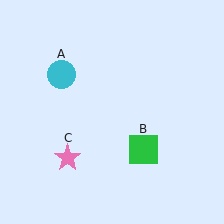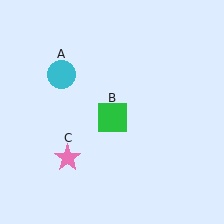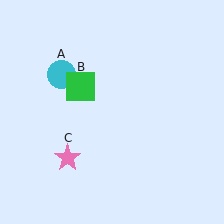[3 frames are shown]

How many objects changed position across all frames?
1 object changed position: green square (object B).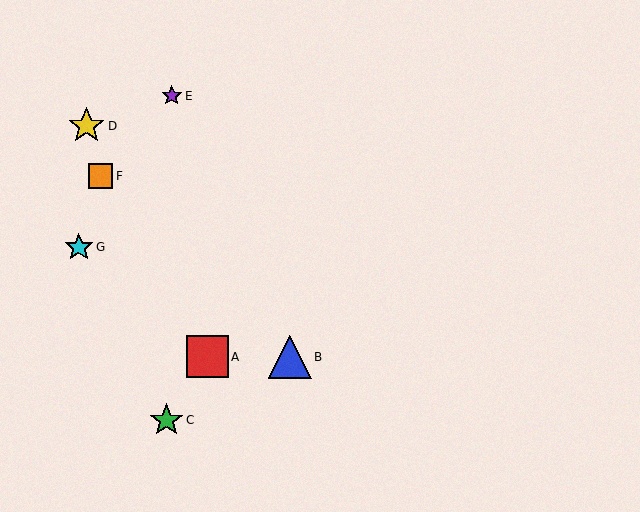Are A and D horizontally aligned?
No, A is at y≈357 and D is at y≈126.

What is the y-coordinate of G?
Object G is at y≈247.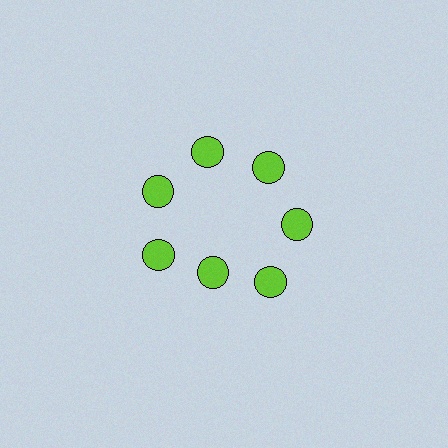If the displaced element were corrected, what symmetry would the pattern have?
It would have 7-fold rotational symmetry — the pattern would map onto itself every 51 degrees.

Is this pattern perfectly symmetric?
No. The 7 lime circles are arranged in a ring, but one element near the 6 o'clock position is pulled inward toward the center, breaking the 7-fold rotational symmetry.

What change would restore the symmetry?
The symmetry would be restored by moving it outward, back onto the ring so that all 7 circles sit at equal angles and equal distance from the center.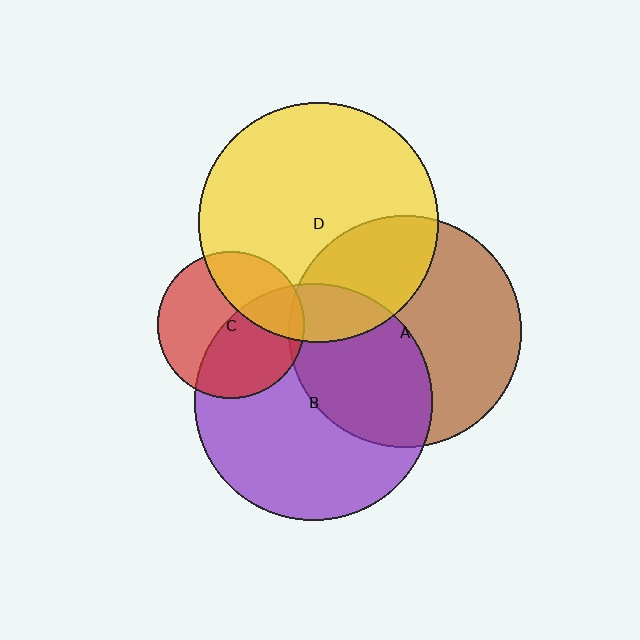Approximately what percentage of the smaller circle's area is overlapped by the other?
Approximately 5%.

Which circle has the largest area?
Circle D (yellow).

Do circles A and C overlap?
Yes.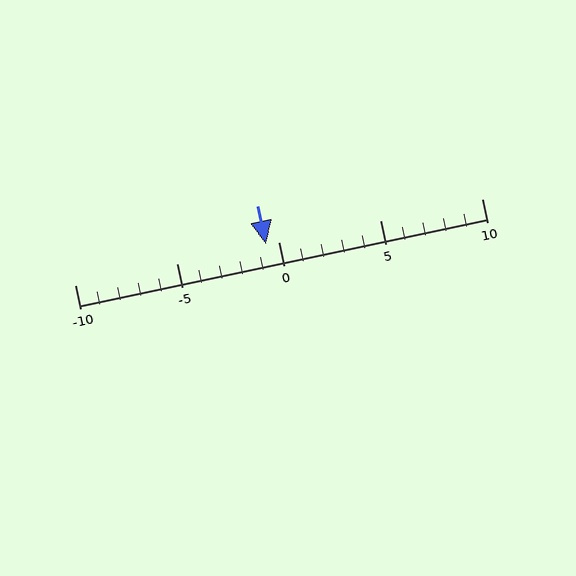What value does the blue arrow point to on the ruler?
The blue arrow points to approximately -1.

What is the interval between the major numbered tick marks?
The major tick marks are spaced 5 units apart.